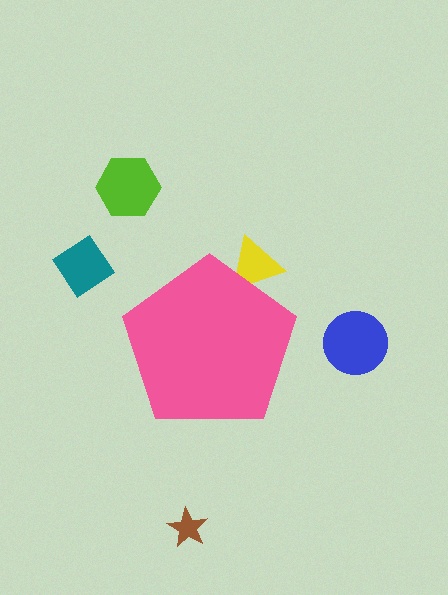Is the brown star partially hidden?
No, the brown star is fully visible.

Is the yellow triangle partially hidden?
Yes, the yellow triangle is partially hidden behind the pink pentagon.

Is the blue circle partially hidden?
No, the blue circle is fully visible.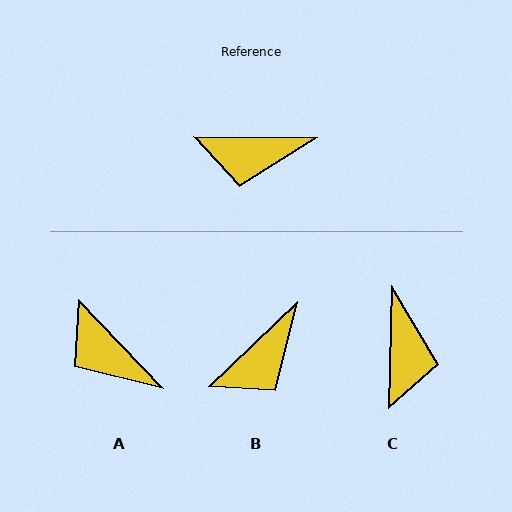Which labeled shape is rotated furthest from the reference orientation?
C, about 89 degrees away.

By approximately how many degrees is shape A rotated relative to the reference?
Approximately 46 degrees clockwise.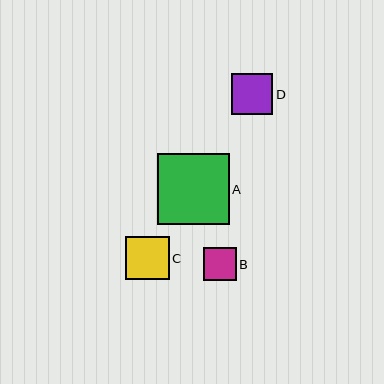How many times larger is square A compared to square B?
Square A is approximately 2.2 times the size of square B.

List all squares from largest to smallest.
From largest to smallest: A, C, D, B.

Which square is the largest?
Square A is the largest with a size of approximately 71 pixels.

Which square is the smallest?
Square B is the smallest with a size of approximately 33 pixels.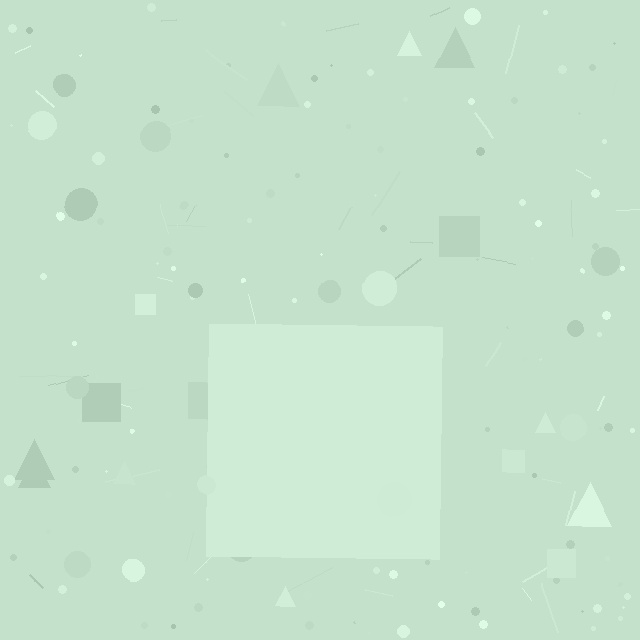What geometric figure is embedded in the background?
A square is embedded in the background.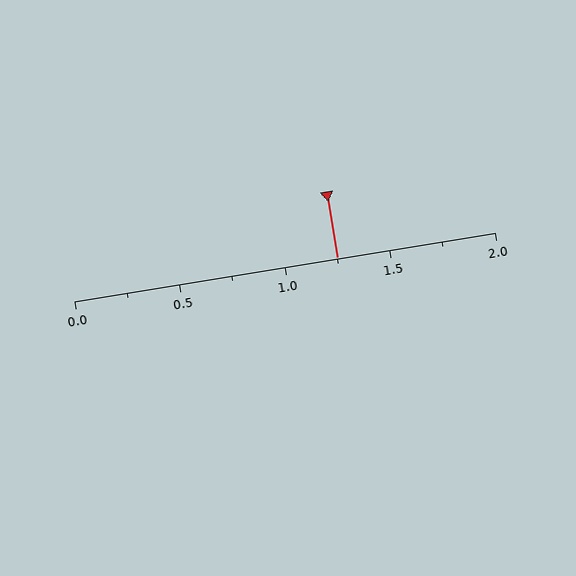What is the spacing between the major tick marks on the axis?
The major ticks are spaced 0.5 apart.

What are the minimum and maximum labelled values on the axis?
The axis runs from 0.0 to 2.0.